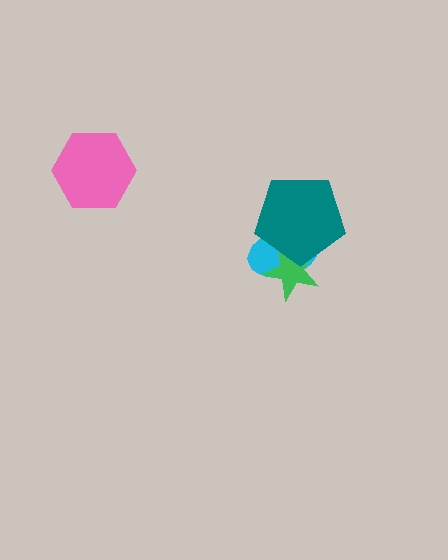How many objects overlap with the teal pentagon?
2 objects overlap with the teal pentagon.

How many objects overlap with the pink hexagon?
0 objects overlap with the pink hexagon.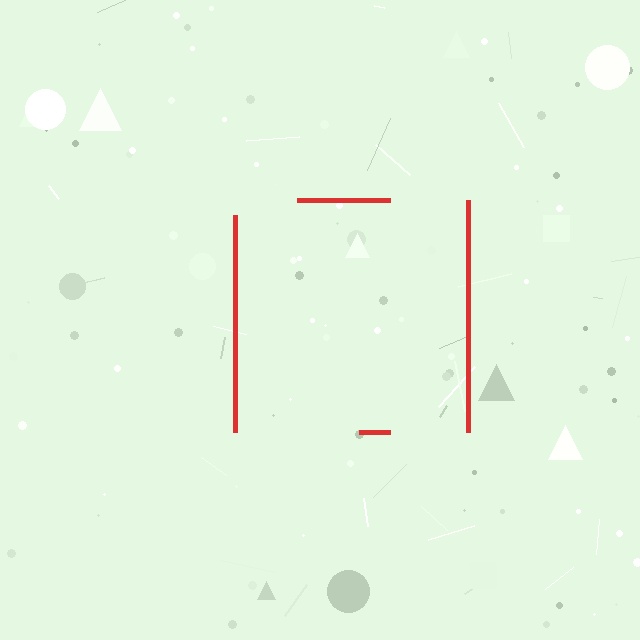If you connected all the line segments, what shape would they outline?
They would outline a square.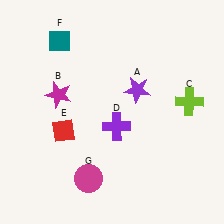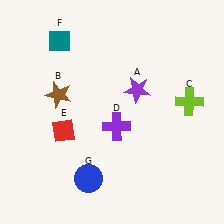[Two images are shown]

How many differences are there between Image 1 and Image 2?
There are 2 differences between the two images.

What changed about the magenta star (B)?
In Image 1, B is magenta. In Image 2, it changed to brown.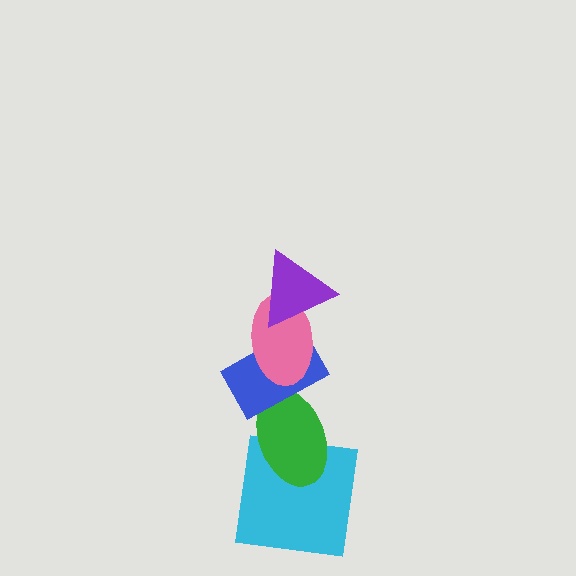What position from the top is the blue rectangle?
The blue rectangle is 3rd from the top.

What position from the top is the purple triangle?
The purple triangle is 1st from the top.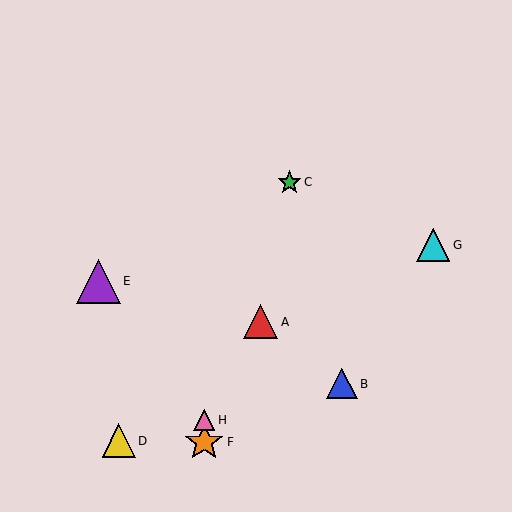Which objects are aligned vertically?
Objects F, H are aligned vertically.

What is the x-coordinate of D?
Object D is at x≈119.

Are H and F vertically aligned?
Yes, both are at x≈204.